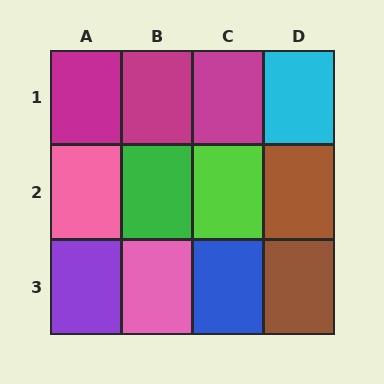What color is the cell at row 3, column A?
Purple.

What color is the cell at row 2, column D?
Brown.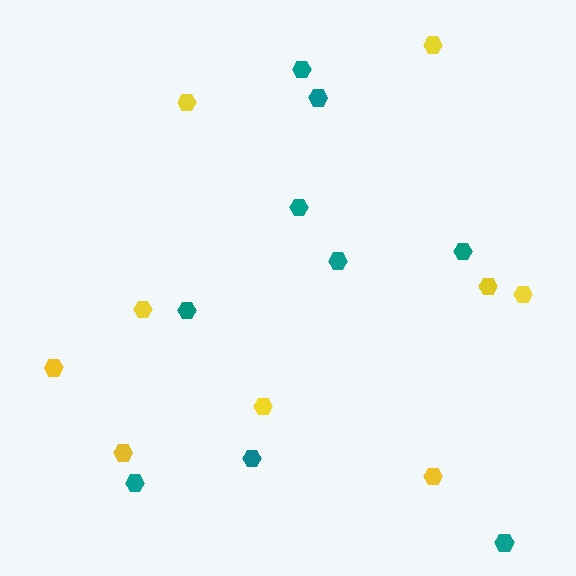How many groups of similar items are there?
There are 2 groups: one group of teal hexagons (9) and one group of yellow hexagons (9).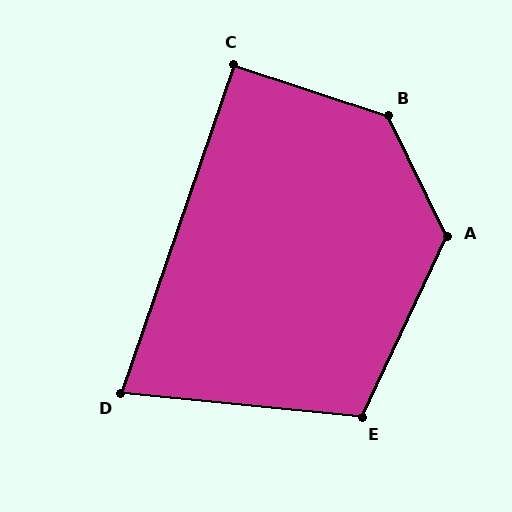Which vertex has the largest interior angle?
B, at approximately 135 degrees.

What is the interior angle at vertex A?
Approximately 128 degrees (obtuse).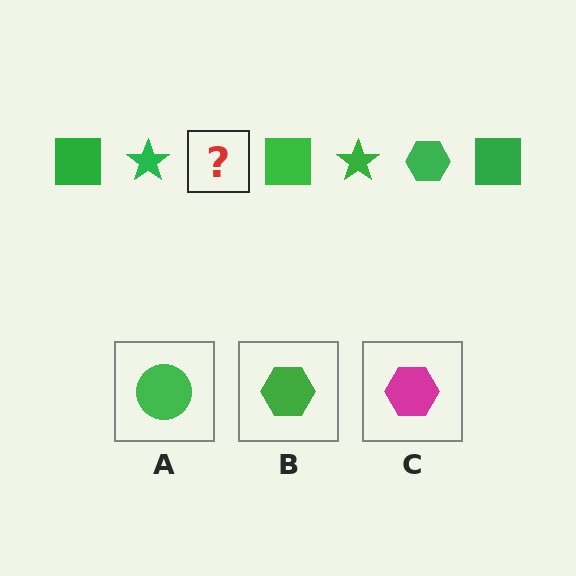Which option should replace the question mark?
Option B.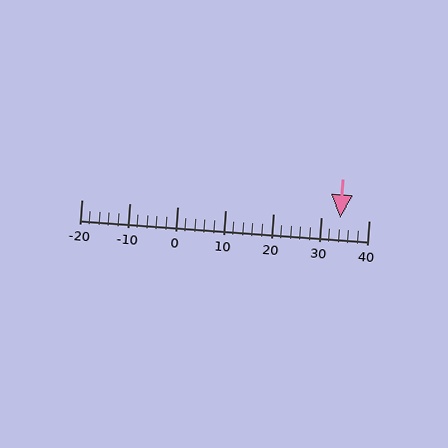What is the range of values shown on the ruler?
The ruler shows values from -20 to 40.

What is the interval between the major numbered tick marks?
The major tick marks are spaced 10 units apart.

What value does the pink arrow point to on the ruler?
The pink arrow points to approximately 34.